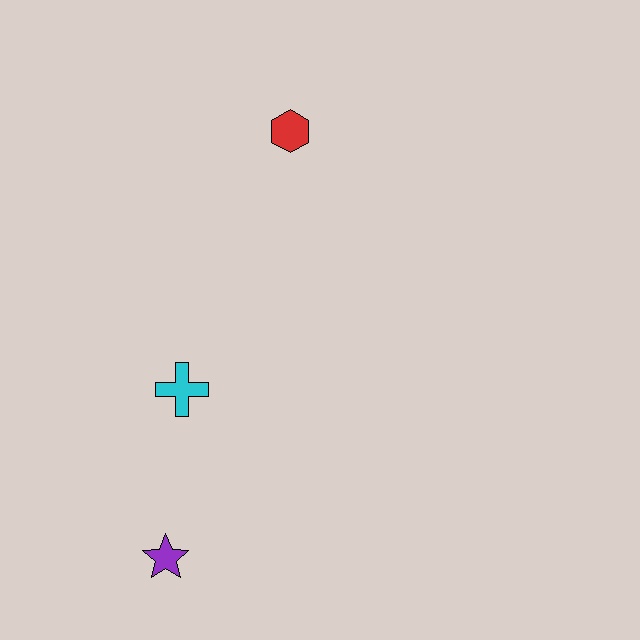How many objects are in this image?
There are 3 objects.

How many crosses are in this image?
There is 1 cross.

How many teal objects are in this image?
There are no teal objects.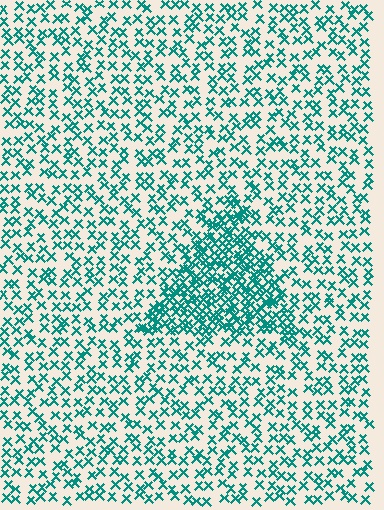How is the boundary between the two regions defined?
The boundary is defined by a change in element density (approximately 2.4x ratio). All elements are the same color, size, and shape.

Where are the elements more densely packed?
The elements are more densely packed inside the triangle boundary.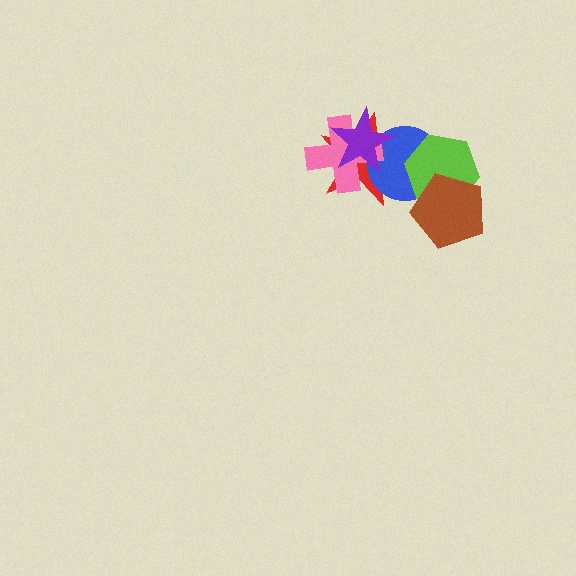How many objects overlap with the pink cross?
3 objects overlap with the pink cross.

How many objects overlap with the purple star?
3 objects overlap with the purple star.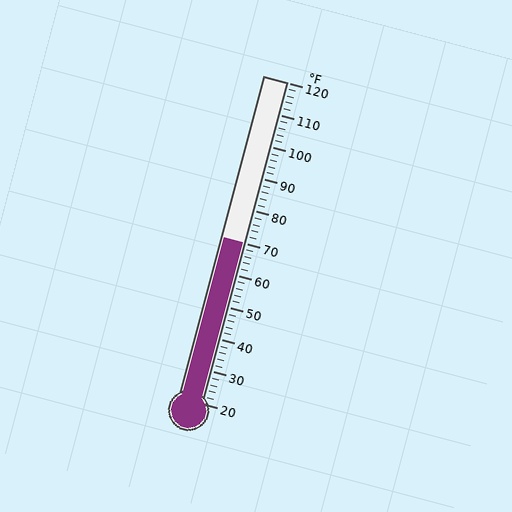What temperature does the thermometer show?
The thermometer shows approximately 70°F.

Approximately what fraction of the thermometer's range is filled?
The thermometer is filled to approximately 50% of its range.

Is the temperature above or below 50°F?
The temperature is above 50°F.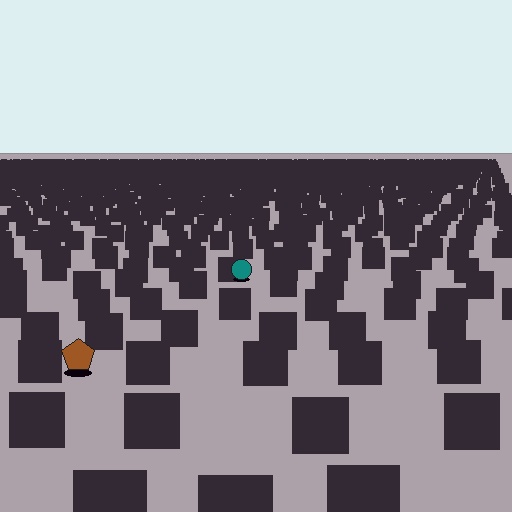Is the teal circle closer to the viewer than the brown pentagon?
No. The brown pentagon is closer — you can tell from the texture gradient: the ground texture is coarser near it.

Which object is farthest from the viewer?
The teal circle is farthest from the viewer. It appears smaller and the ground texture around it is denser.